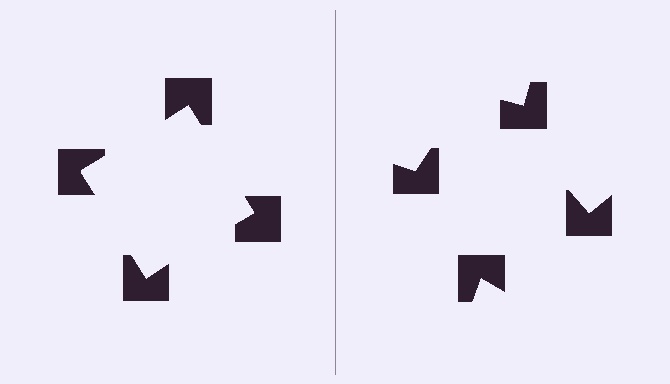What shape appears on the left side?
An illusory square.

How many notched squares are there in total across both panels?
8 — 4 on each side.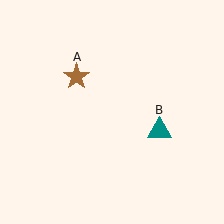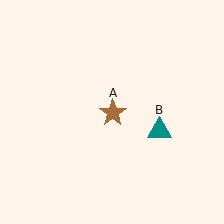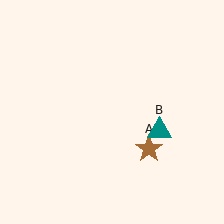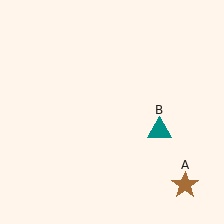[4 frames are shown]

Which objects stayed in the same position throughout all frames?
Teal triangle (object B) remained stationary.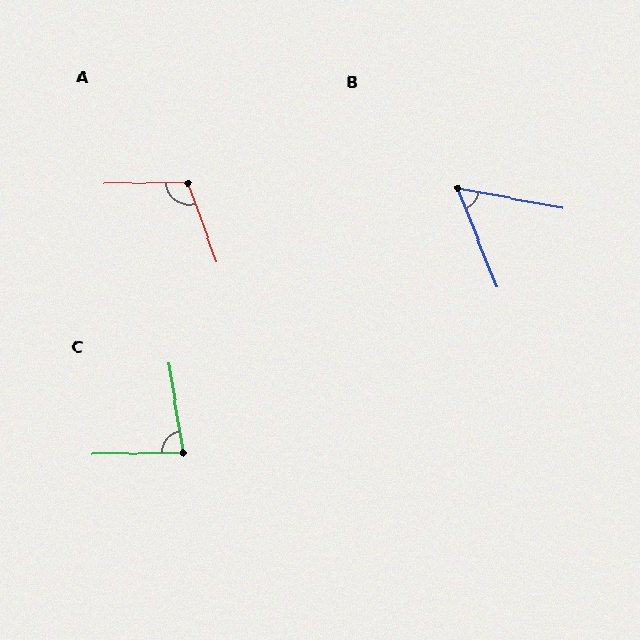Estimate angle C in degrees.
Approximately 82 degrees.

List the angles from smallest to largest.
B (57°), C (82°), A (109°).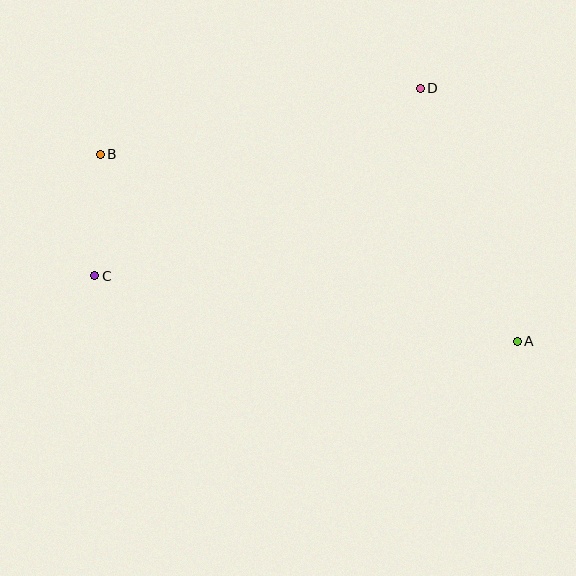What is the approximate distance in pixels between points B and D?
The distance between B and D is approximately 327 pixels.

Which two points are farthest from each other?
Points A and B are farthest from each other.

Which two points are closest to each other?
Points B and C are closest to each other.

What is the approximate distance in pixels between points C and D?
The distance between C and D is approximately 376 pixels.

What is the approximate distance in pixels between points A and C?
The distance between A and C is approximately 427 pixels.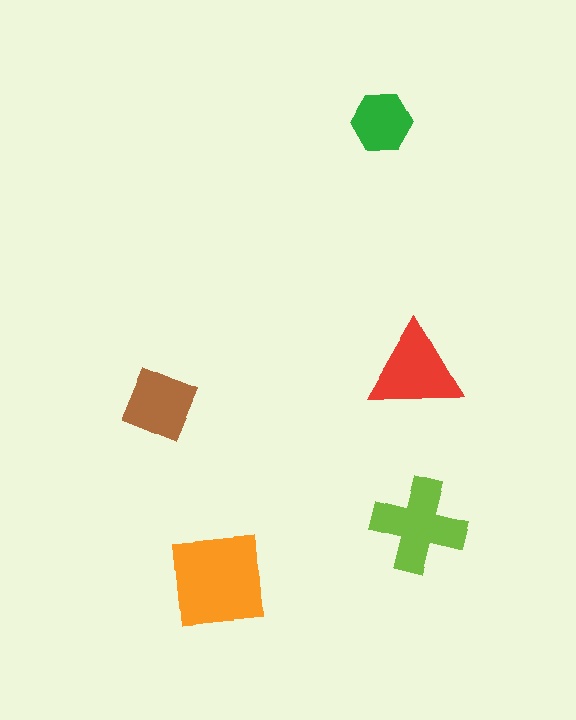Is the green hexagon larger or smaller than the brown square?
Smaller.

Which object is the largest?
The orange square.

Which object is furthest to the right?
The red triangle is rightmost.